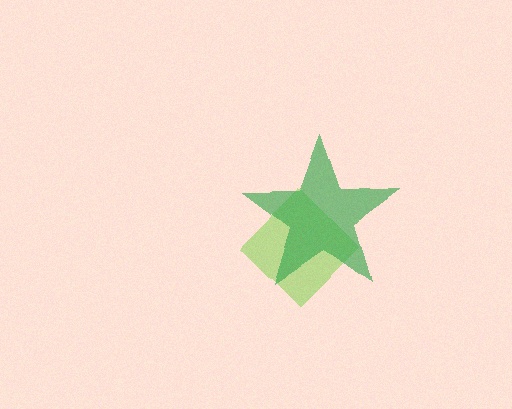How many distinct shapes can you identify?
There are 2 distinct shapes: a lime diamond, a green star.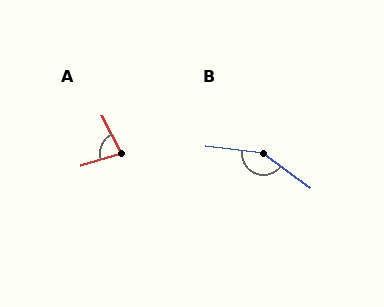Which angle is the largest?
B, at approximately 152 degrees.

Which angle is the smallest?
A, at approximately 79 degrees.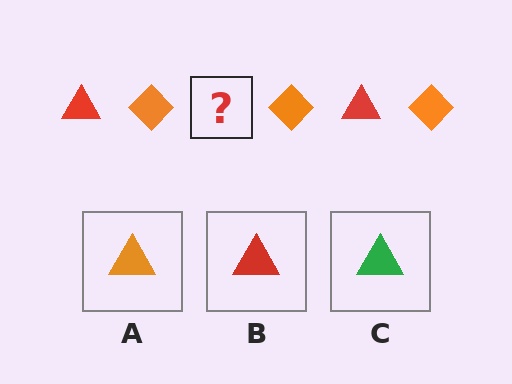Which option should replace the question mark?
Option B.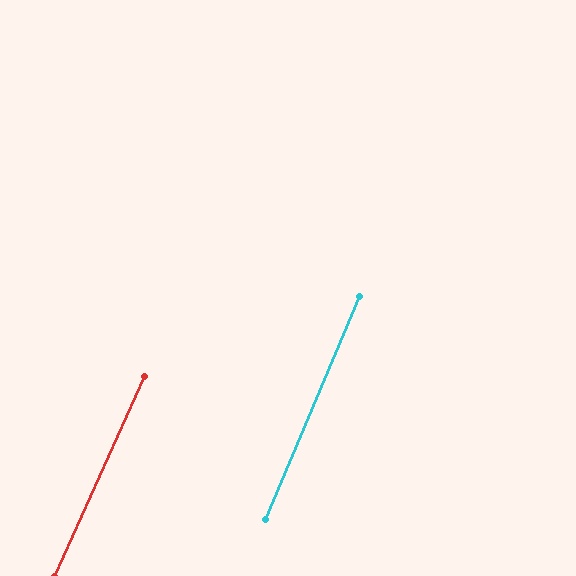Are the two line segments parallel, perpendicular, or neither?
Parallel — their directions differ by only 1.5°.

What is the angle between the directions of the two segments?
Approximately 1 degree.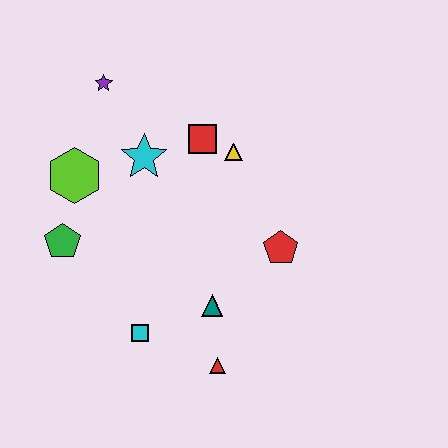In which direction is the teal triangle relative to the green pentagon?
The teal triangle is to the right of the green pentagon.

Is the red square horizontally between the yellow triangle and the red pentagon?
No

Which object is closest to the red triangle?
The teal triangle is closest to the red triangle.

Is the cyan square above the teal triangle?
No